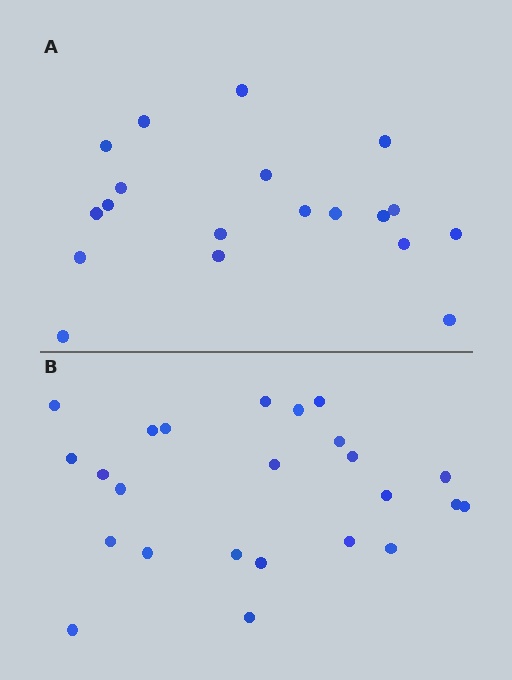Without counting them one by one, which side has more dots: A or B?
Region B (the bottom region) has more dots.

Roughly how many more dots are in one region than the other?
Region B has about 5 more dots than region A.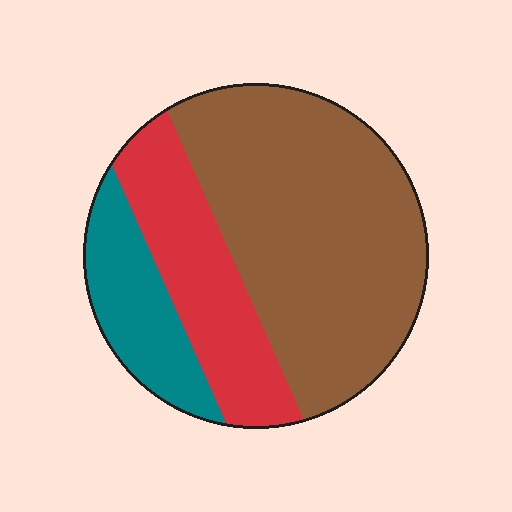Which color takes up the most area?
Brown, at roughly 60%.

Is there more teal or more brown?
Brown.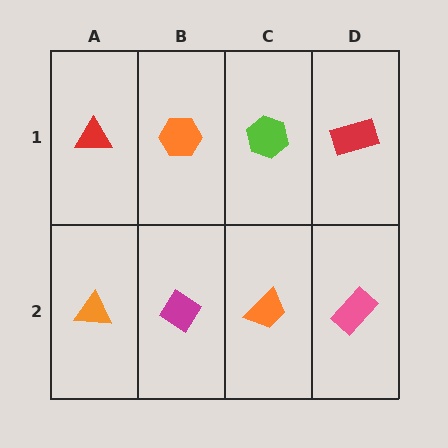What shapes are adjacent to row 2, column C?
A lime hexagon (row 1, column C), a magenta diamond (row 2, column B), a pink rectangle (row 2, column D).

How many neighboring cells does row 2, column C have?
3.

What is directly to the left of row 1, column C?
An orange hexagon.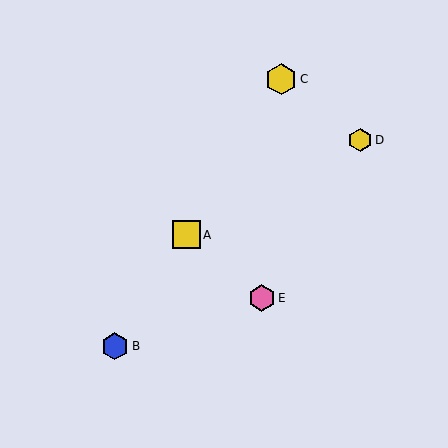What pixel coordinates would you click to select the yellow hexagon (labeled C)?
Click at (281, 79) to select the yellow hexagon C.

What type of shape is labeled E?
Shape E is a pink hexagon.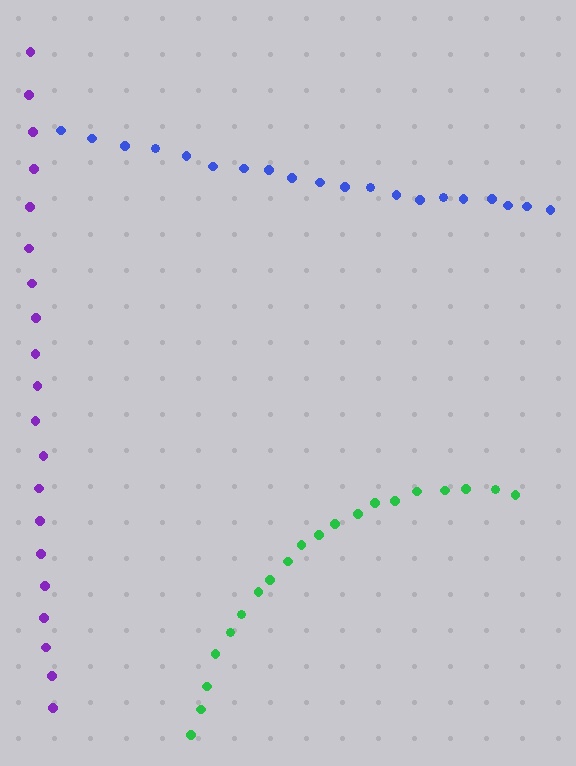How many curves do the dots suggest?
There are 3 distinct paths.